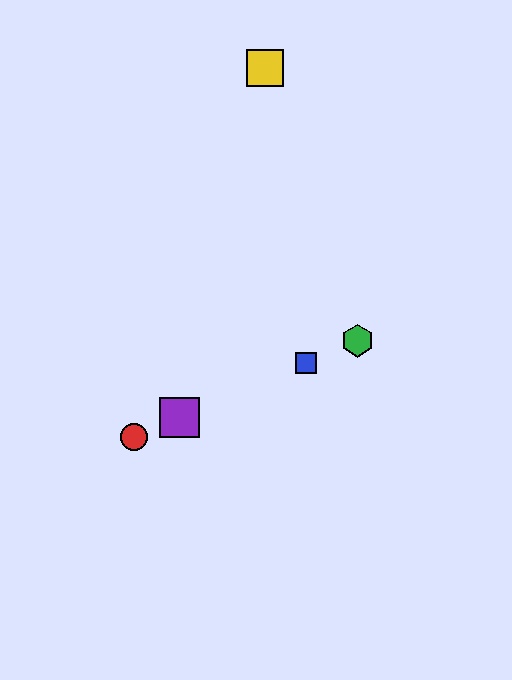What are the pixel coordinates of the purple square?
The purple square is at (179, 417).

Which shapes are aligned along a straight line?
The red circle, the blue square, the green hexagon, the purple square are aligned along a straight line.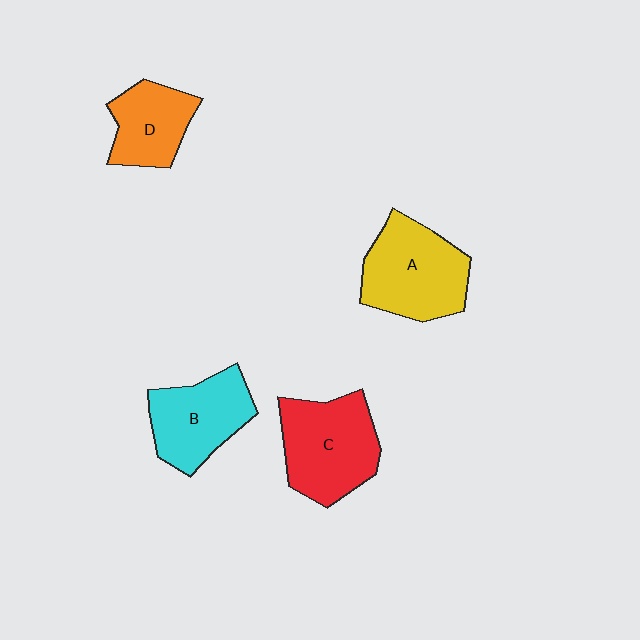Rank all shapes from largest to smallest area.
From largest to smallest: C (red), A (yellow), B (cyan), D (orange).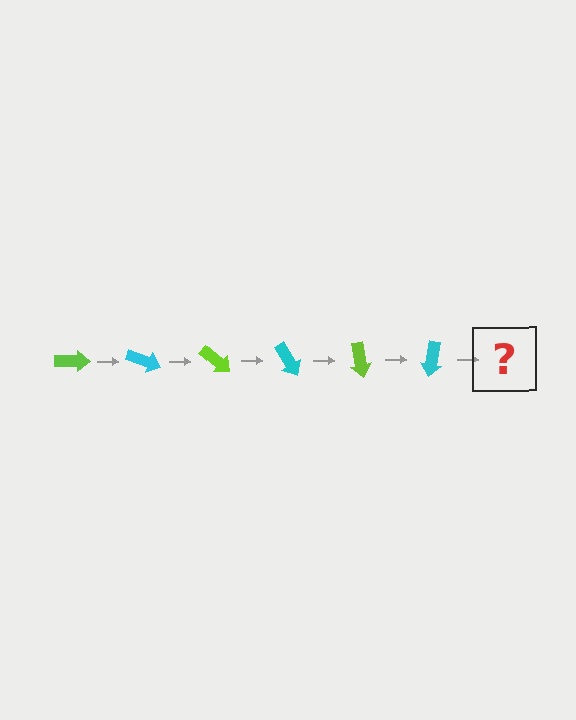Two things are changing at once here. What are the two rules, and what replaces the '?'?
The two rules are that it rotates 20 degrees each step and the color cycles through lime and cyan. The '?' should be a lime arrow, rotated 120 degrees from the start.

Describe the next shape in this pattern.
It should be a lime arrow, rotated 120 degrees from the start.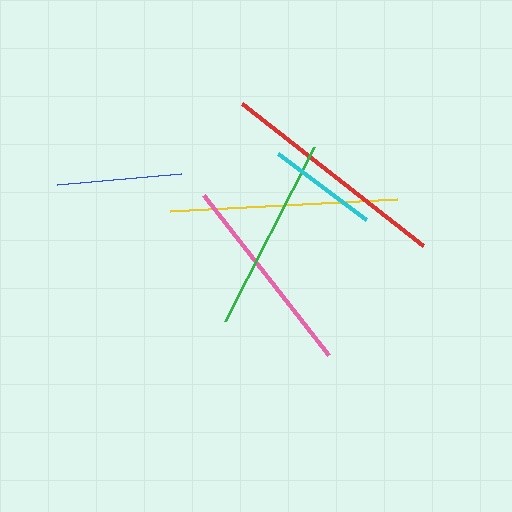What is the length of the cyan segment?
The cyan segment is approximately 110 pixels long.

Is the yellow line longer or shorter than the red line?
The red line is longer than the yellow line.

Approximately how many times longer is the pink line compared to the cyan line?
The pink line is approximately 1.8 times the length of the cyan line.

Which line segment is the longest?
The red line is the longest at approximately 230 pixels.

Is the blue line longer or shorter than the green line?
The green line is longer than the blue line.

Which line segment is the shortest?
The cyan line is the shortest at approximately 110 pixels.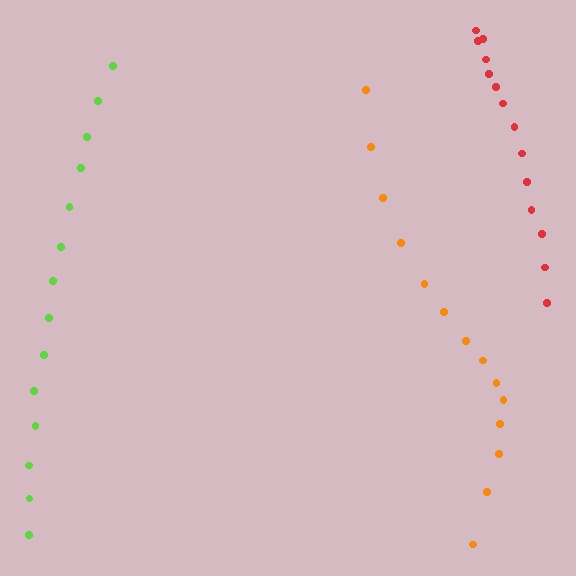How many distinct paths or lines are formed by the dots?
There are 3 distinct paths.